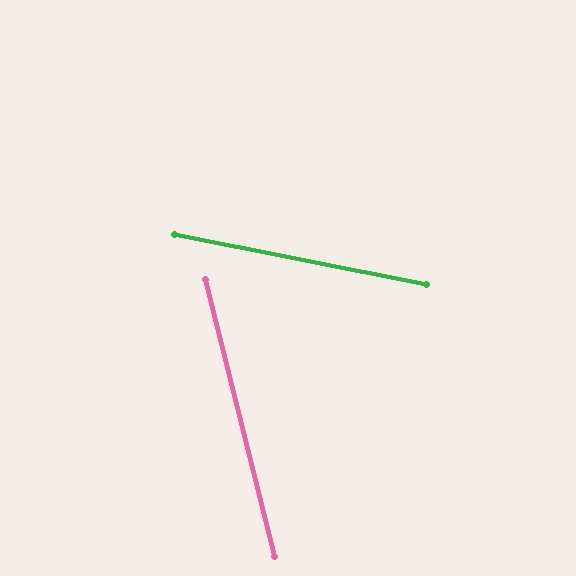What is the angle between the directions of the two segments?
Approximately 65 degrees.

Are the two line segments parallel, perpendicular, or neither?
Neither parallel nor perpendicular — they differ by about 65°.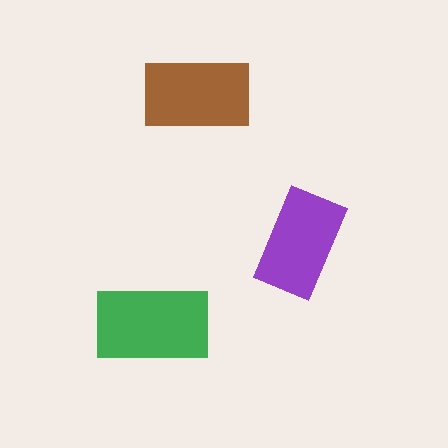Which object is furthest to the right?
The purple rectangle is rightmost.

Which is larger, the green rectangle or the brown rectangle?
The green one.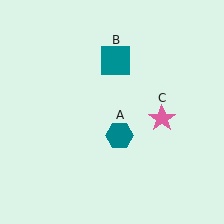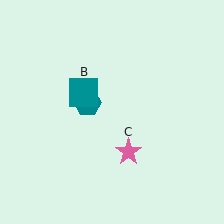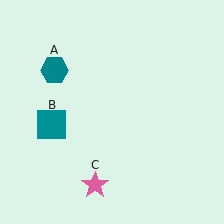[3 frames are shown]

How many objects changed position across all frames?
3 objects changed position: teal hexagon (object A), teal square (object B), pink star (object C).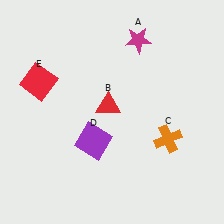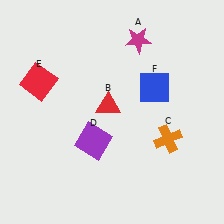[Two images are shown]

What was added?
A blue square (F) was added in Image 2.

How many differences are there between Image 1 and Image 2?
There is 1 difference between the two images.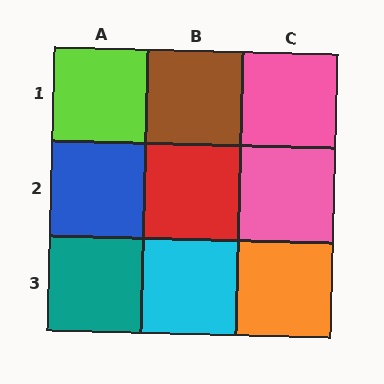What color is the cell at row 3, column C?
Orange.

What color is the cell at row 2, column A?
Blue.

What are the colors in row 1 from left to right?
Lime, brown, pink.